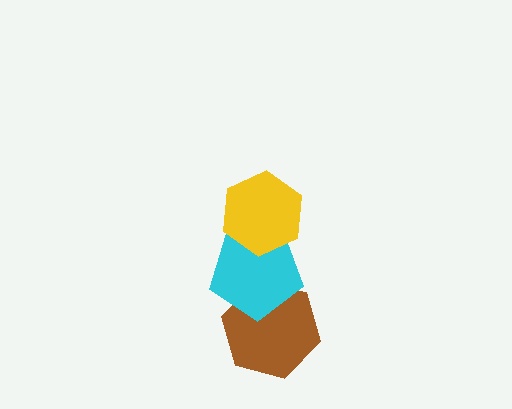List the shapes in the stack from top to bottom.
From top to bottom: the yellow hexagon, the cyan pentagon, the brown hexagon.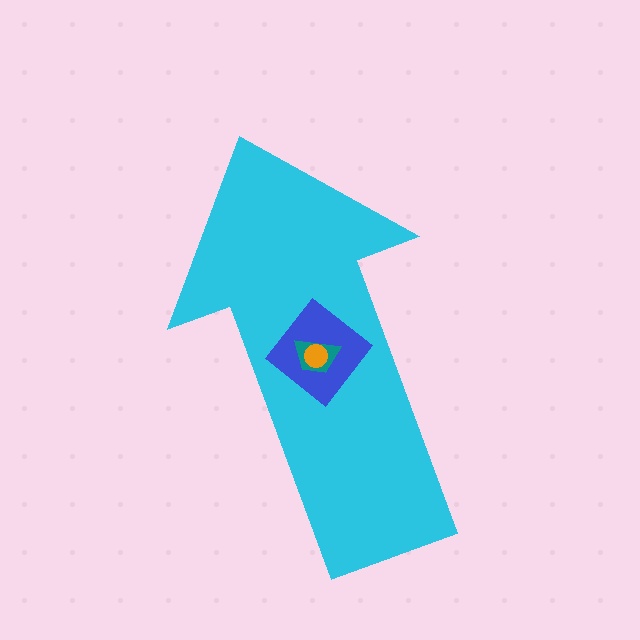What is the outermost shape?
The cyan arrow.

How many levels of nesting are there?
4.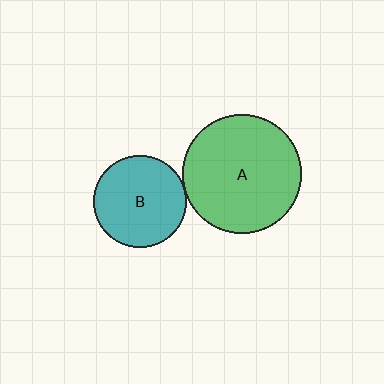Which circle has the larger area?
Circle A (green).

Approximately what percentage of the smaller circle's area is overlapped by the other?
Approximately 5%.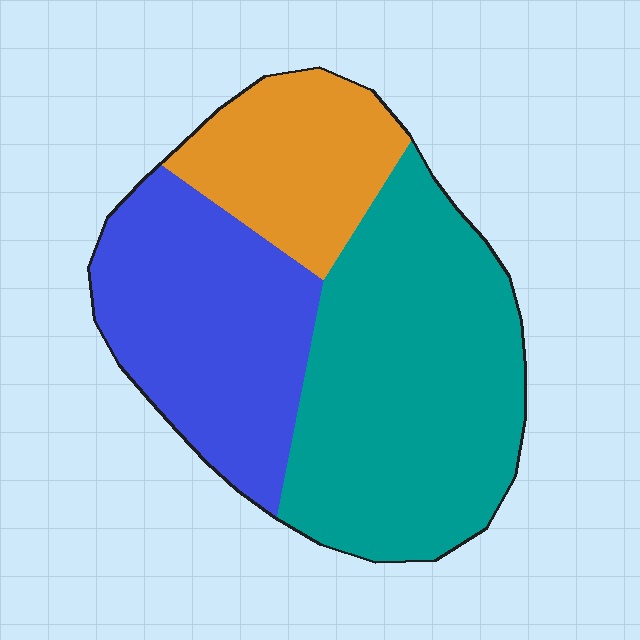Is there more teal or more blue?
Teal.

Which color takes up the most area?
Teal, at roughly 50%.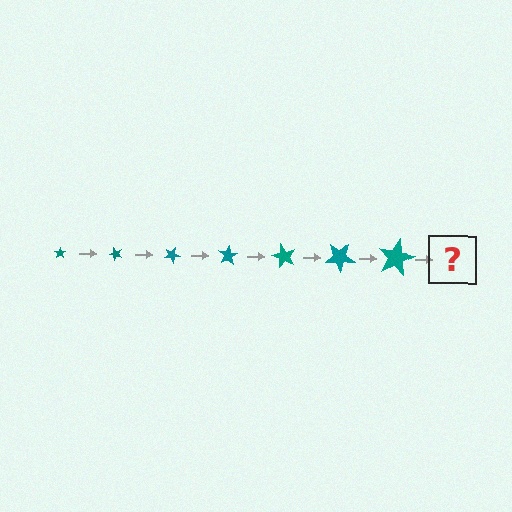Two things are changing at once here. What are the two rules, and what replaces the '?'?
The two rules are that the star grows larger each step and it rotates 50 degrees each step. The '?' should be a star, larger than the previous one and rotated 350 degrees from the start.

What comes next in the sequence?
The next element should be a star, larger than the previous one and rotated 350 degrees from the start.